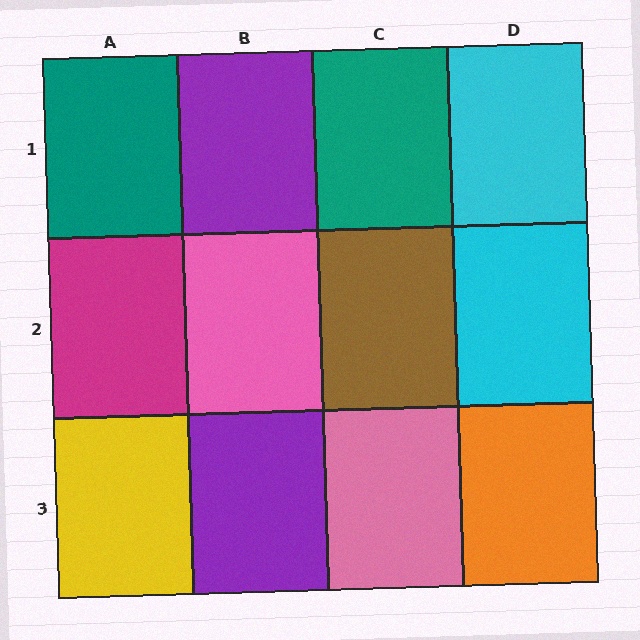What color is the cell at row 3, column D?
Orange.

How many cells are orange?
1 cell is orange.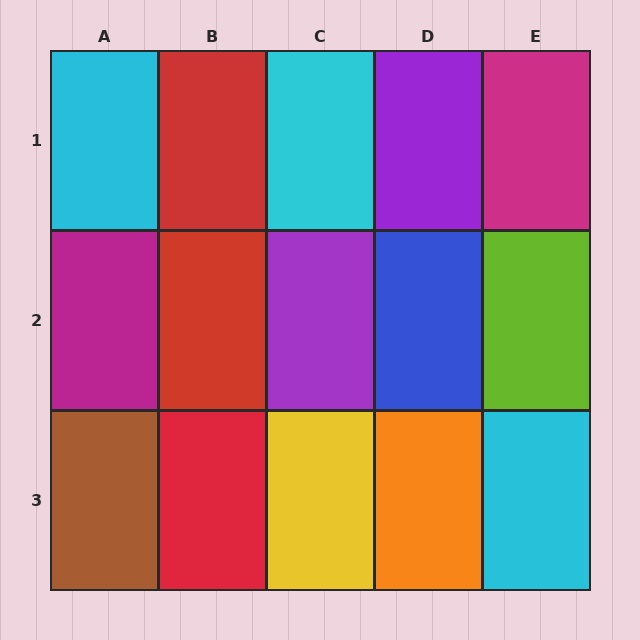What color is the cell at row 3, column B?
Red.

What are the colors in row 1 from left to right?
Cyan, red, cyan, purple, magenta.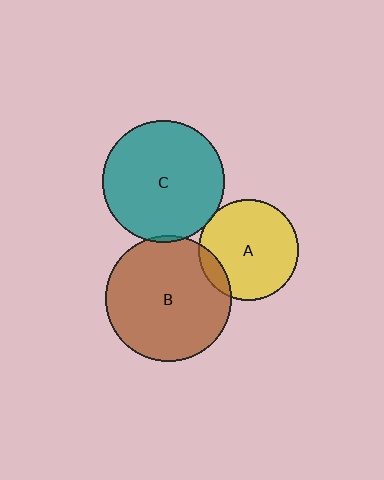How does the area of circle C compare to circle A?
Approximately 1.5 times.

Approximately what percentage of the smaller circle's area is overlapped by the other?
Approximately 5%.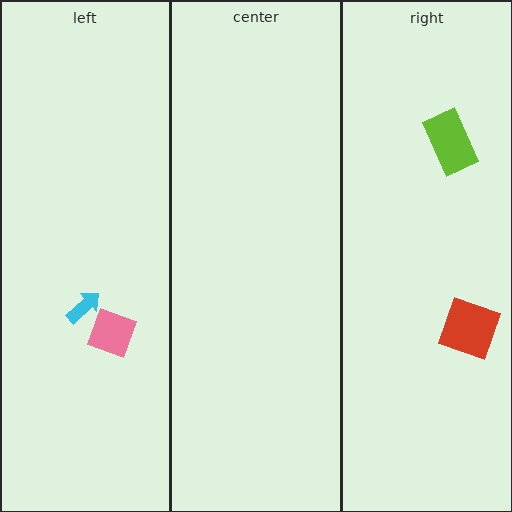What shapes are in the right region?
The red square, the lime rectangle.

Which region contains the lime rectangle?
The right region.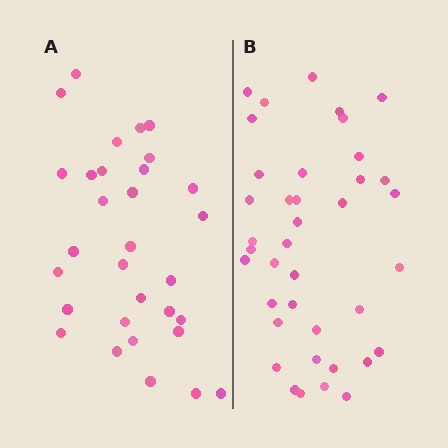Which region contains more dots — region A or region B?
Region B (the right region) has more dots.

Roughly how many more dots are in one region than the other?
Region B has roughly 8 or so more dots than region A.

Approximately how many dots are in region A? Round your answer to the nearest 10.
About 30 dots. (The exact count is 31, which rounds to 30.)